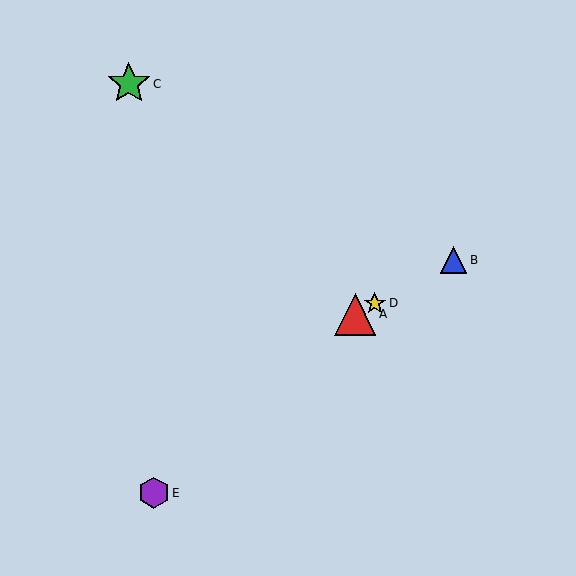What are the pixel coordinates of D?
Object D is at (375, 303).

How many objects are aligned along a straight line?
3 objects (A, B, D) are aligned along a straight line.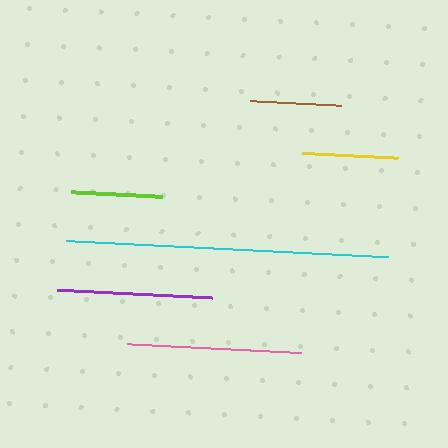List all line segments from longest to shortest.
From longest to shortest: cyan, pink, purple, yellow, lime, brown.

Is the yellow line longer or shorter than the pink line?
The pink line is longer than the yellow line.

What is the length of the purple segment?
The purple segment is approximately 155 pixels long.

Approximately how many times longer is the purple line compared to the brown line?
The purple line is approximately 1.7 times the length of the brown line.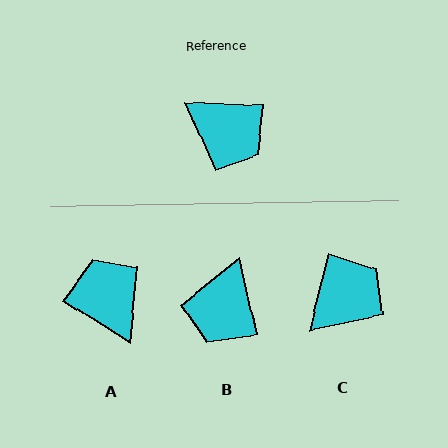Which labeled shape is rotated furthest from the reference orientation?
A, about 151 degrees away.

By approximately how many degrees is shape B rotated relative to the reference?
Approximately 75 degrees clockwise.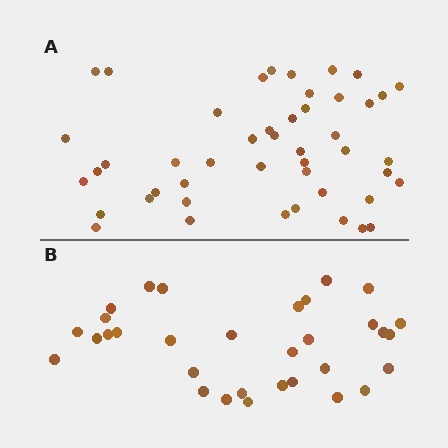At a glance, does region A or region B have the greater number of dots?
Region A (the top region) has more dots.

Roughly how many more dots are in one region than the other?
Region A has approximately 15 more dots than region B.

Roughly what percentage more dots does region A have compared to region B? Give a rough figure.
About 45% more.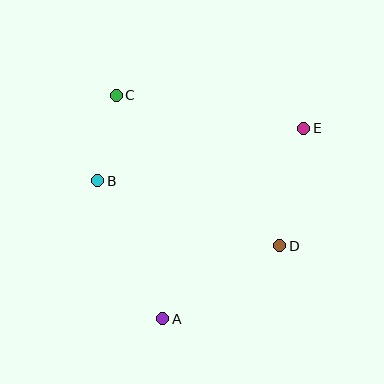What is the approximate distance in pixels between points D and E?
The distance between D and E is approximately 120 pixels.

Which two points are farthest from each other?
Points A and E are farthest from each other.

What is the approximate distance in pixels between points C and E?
The distance between C and E is approximately 190 pixels.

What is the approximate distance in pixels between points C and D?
The distance between C and D is approximately 222 pixels.